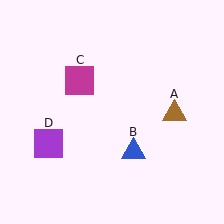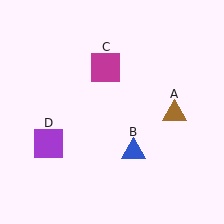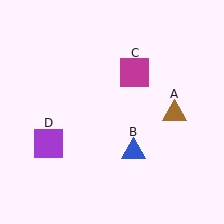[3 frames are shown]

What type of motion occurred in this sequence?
The magenta square (object C) rotated clockwise around the center of the scene.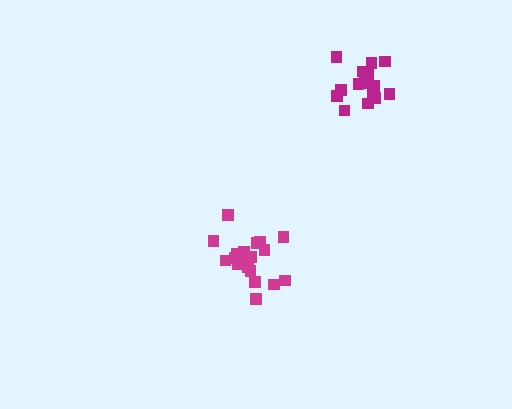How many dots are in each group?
Group 1: 17 dots, Group 2: 20 dots (37 total).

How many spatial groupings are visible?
There are 2 spatial groupings.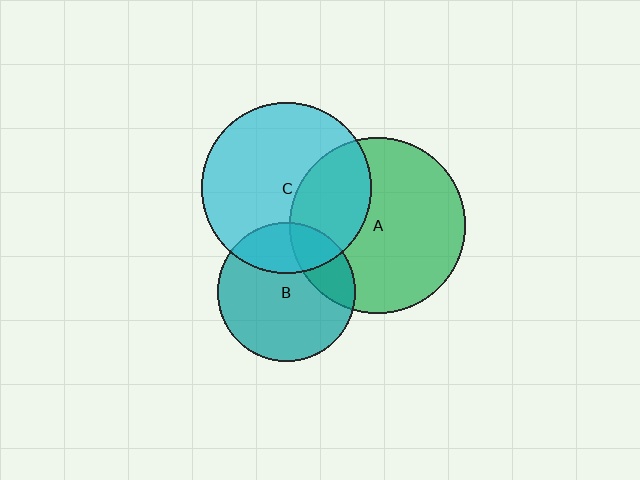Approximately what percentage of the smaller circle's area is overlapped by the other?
Approximately 35%.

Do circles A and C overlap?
Yes.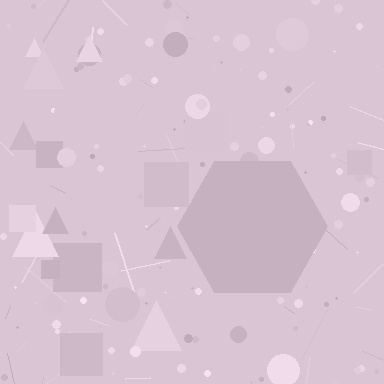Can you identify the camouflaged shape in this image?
The camouflaged shape is a hexagon.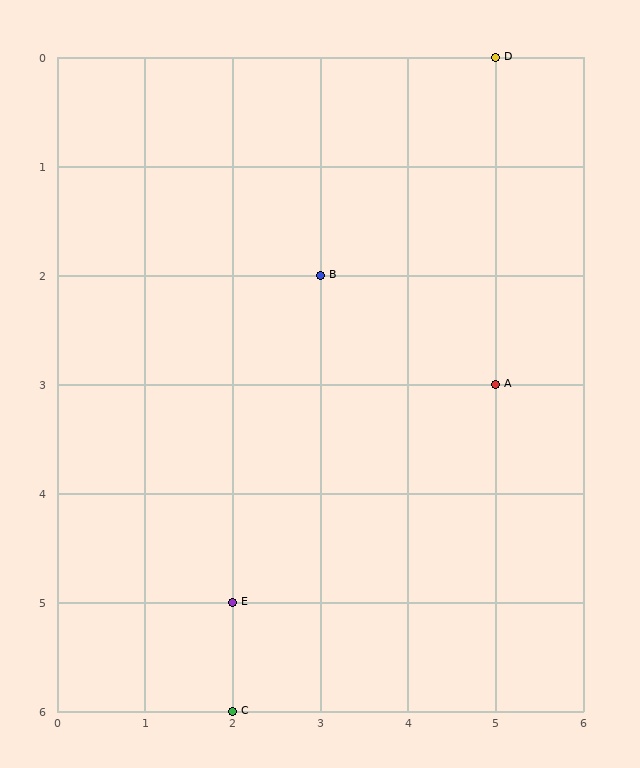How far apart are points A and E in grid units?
Points A and E are 3 columns and 2 rows apart (about 3.6 grid units diagonally).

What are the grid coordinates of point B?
Point B is at grid coordinates (3, 2).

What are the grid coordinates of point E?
Point E is at grid coordinates (2, 5).